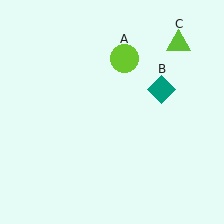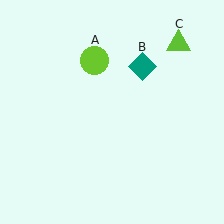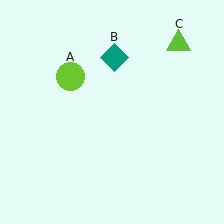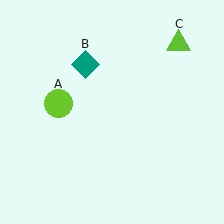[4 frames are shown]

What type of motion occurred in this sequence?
The lime circle (object A), teal diamond (object B) rotated counterclockwise around the center of the scene.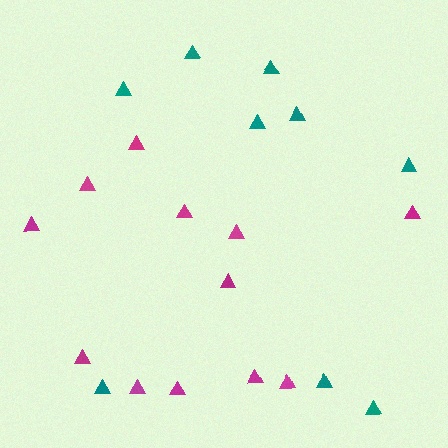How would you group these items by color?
There are 2 groups: one group of teal triangles (9) and one group of magenta triangles (12).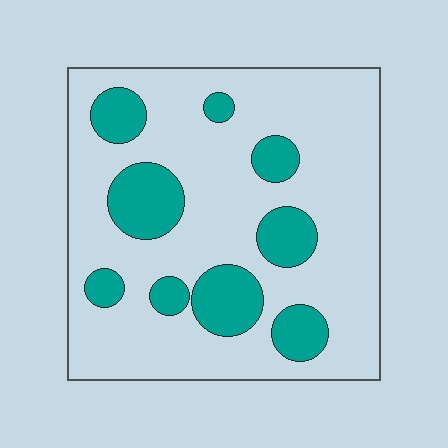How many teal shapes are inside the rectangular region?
9.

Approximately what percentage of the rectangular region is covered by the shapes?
Approximately 25%.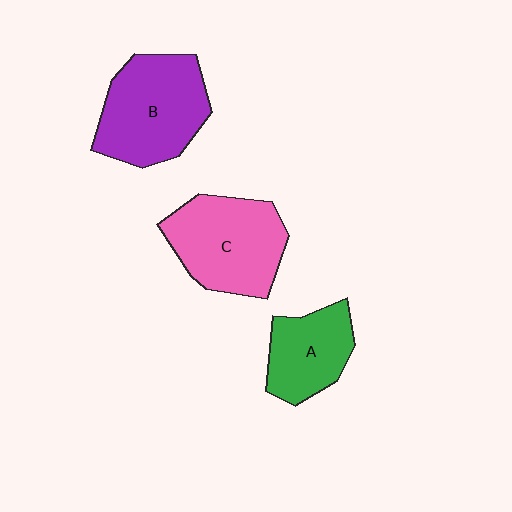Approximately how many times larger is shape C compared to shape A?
Approximately 1.5 times.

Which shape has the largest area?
Shape B (purple).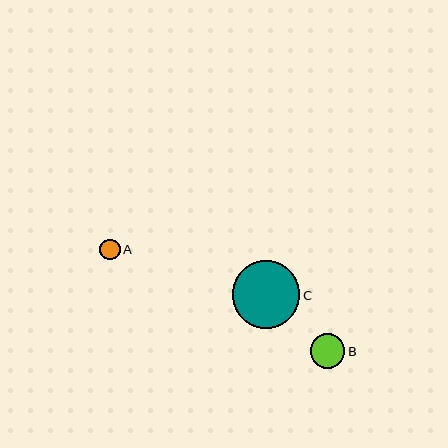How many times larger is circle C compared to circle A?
Circle C is approximately 3.4 times the size of circle A.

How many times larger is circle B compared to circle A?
Circle B is approximately 1.7 times the size of circle A.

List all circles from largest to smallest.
From largest to smallest: C, B, A.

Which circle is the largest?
Circle C is the largest with a size of approximately 68 pixels.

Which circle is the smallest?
Circle A is the smallest with a size of approximately 20 pixels.